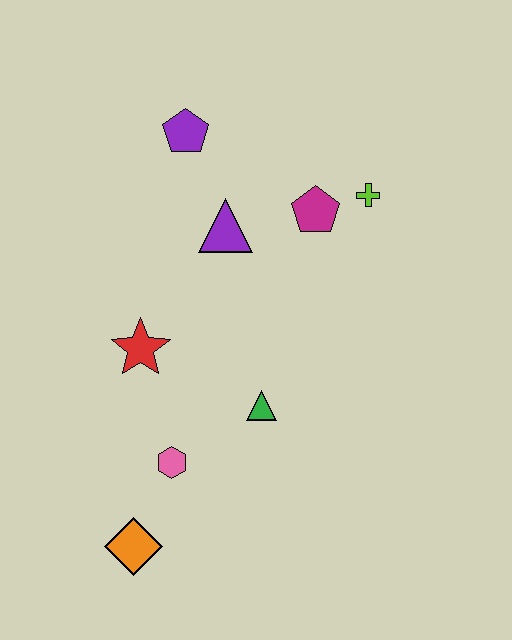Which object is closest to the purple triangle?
The magenta pentagon is closest to the purple triangle.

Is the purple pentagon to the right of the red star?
Yes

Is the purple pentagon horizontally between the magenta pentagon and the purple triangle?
No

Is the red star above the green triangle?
Yes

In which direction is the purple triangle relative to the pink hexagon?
The purple triangle is above the pink hexagon.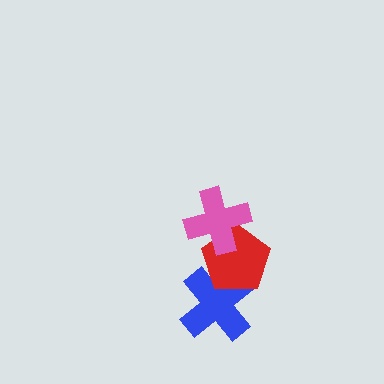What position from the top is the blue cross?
The blue cross is 3rd from the top.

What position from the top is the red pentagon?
The red pentagon is 2nd from the top.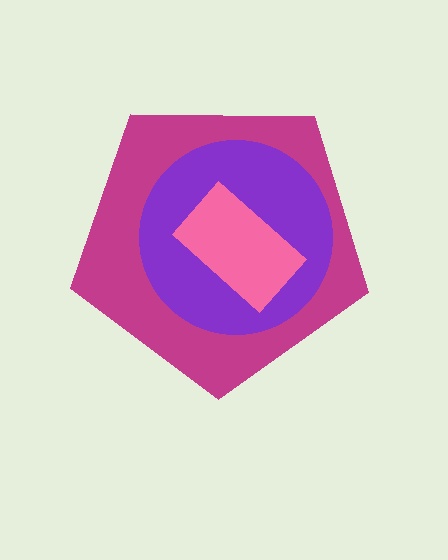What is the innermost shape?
The pink rectangle.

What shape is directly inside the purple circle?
The pink rectangle.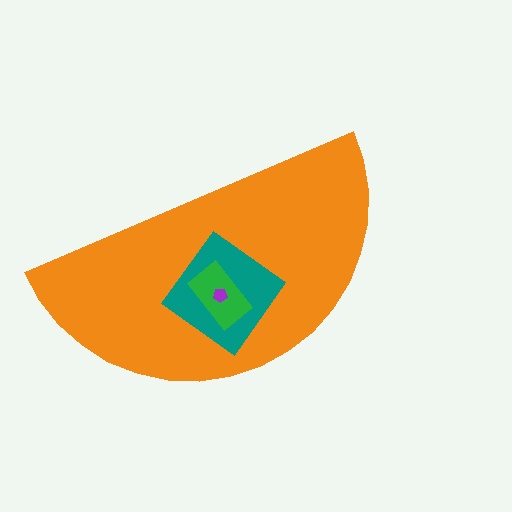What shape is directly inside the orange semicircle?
The teal diamond.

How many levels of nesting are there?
4.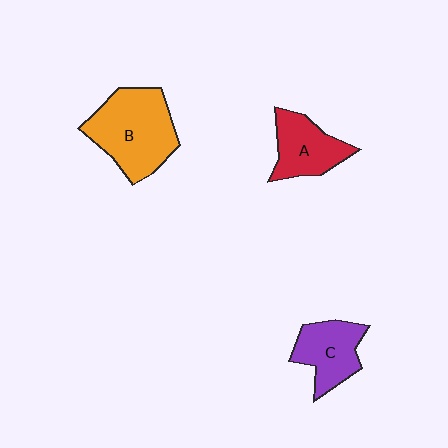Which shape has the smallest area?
Shape C (purple).